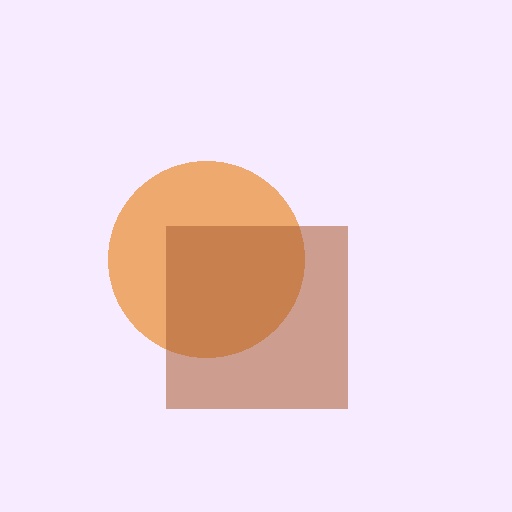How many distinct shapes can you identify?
There are 2 distinct shapes: an orange circle, a brown square.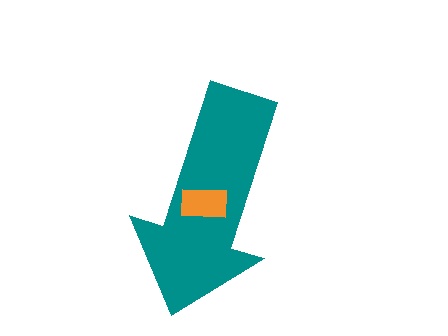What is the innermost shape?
The orange rectangle.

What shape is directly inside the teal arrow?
The orange rectangle.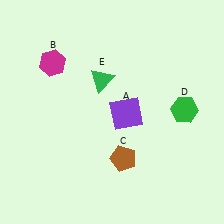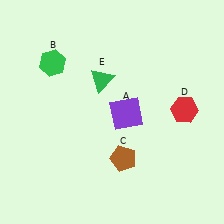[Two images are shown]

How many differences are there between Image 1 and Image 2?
There are 2 differences between the two images.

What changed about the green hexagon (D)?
In Image 1, D is green. In Image 2, it changed to red.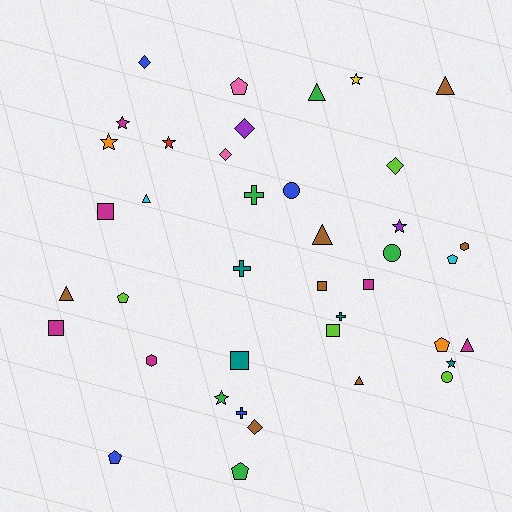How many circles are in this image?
There are 3 circles.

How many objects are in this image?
There are 40 objects.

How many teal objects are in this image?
There are 4 teal objects.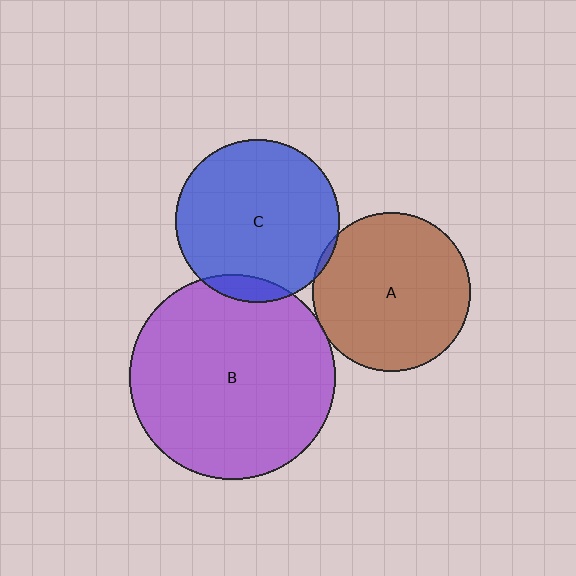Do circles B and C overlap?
Yes.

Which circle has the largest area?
Circle B (purple).